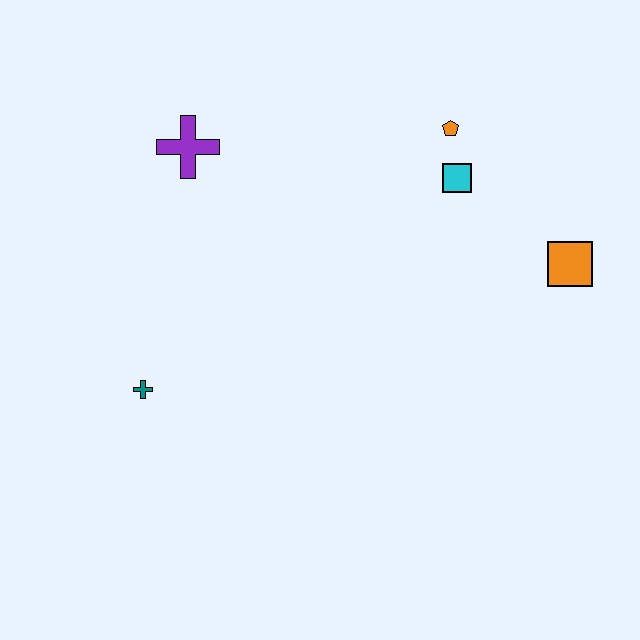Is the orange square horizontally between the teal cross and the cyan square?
No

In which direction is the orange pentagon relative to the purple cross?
The orange pentagon is to the right of the purple cross.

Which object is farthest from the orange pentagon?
The teal cross is farthest from the orange pentagon.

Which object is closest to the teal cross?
The purple cross is closest to the teal cross.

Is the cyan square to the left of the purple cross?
No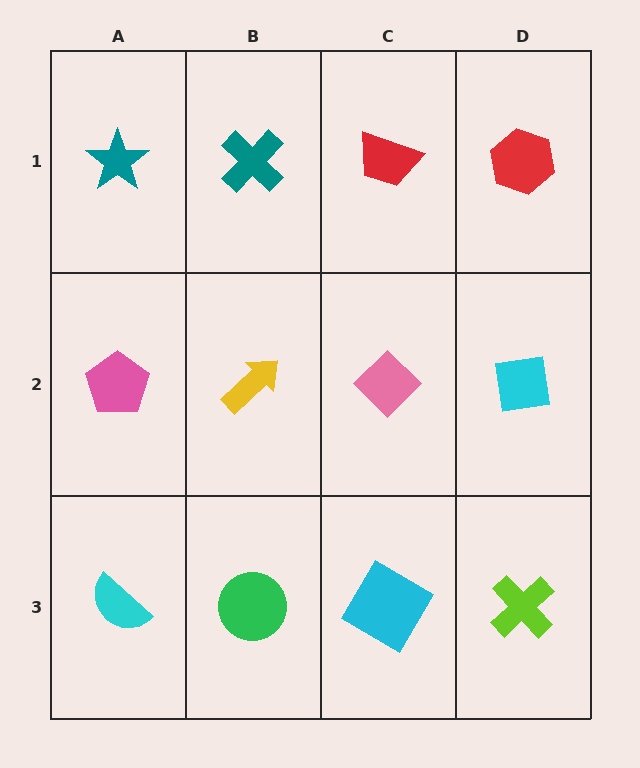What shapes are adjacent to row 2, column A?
A teal star (row 1, column A), a cyan semicircle (row 3, column A), a yellow arrow (row 2, column B).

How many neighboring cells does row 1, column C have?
3.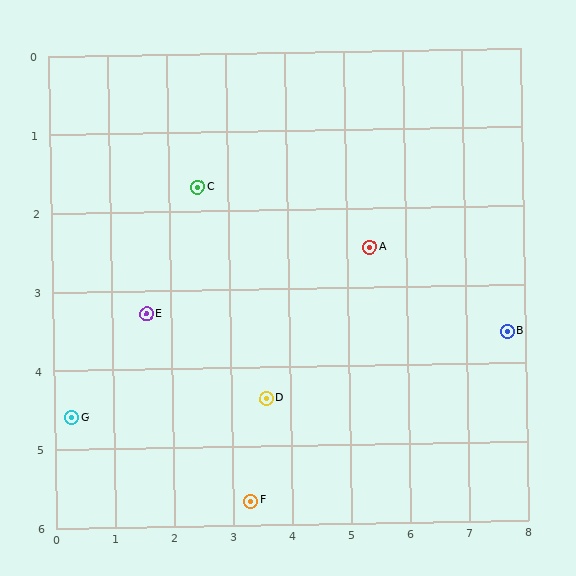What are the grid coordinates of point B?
Point B is at approximately (7.7, 3.6).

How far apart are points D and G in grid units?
Points D and G are about 3.3 grid units apart.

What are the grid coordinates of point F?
Point F is at approximately (3.3, 5.7).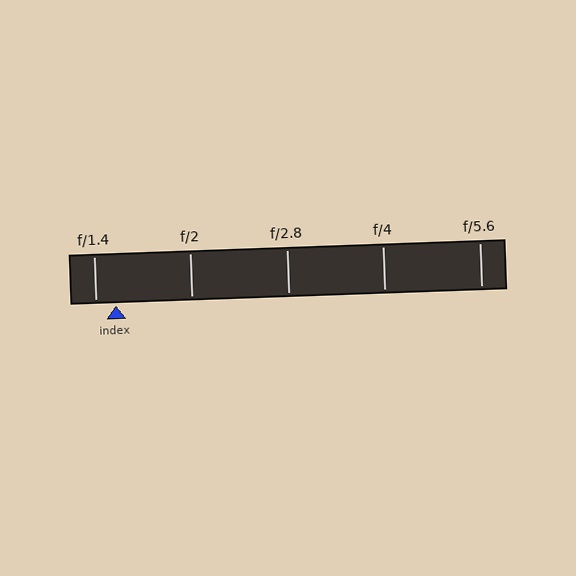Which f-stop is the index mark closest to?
The index mark is closest to f/1.4.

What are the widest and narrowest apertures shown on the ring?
The widest aperture shown is f/1.4 and the narrowest is f/5.6.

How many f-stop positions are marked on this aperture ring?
There are 5 f-stop positions marked.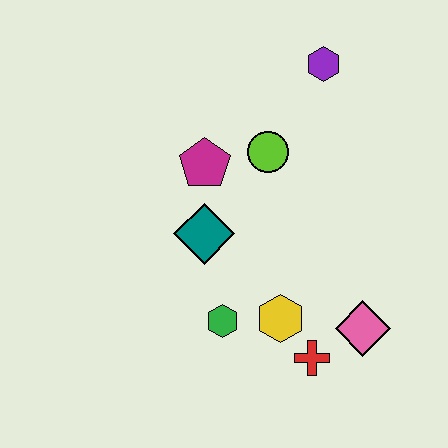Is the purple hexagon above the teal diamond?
Yes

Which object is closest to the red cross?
The yellow hexagon is closest to the red cross.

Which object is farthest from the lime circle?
The red cross is farthest from the lime circle.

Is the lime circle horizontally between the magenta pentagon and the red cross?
Yes